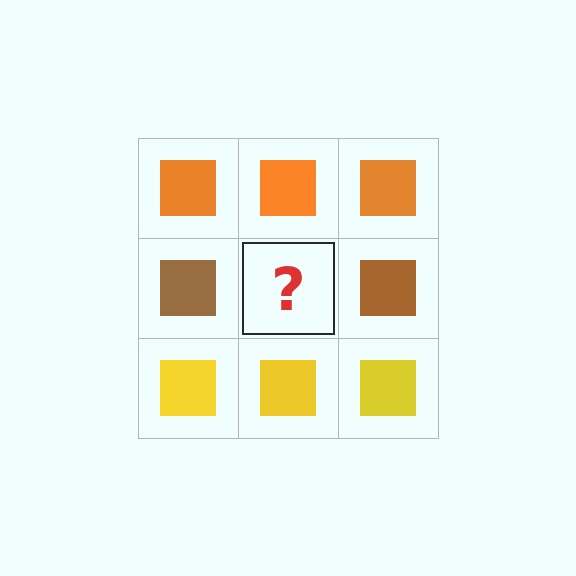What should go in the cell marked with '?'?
The missing cell should contain a brown square.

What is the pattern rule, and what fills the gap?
The rule is that each row has a consistent color. The gap should be filled with a brown square.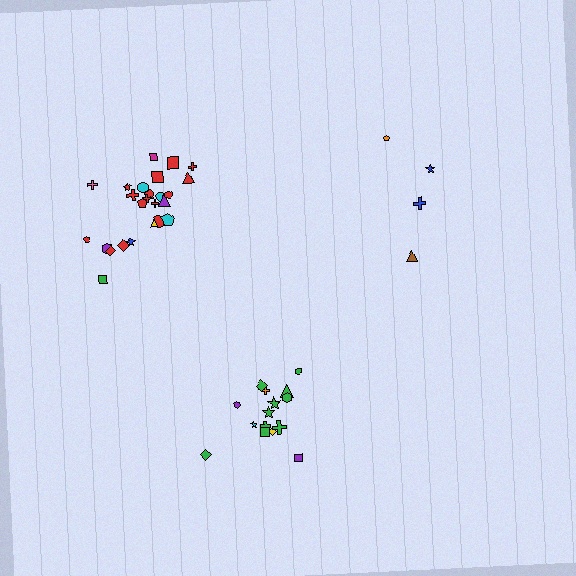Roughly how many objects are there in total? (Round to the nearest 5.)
Roughly 45 objects in total.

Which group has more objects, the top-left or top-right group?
The top-left group.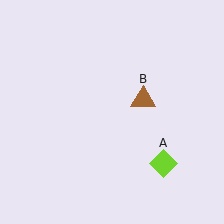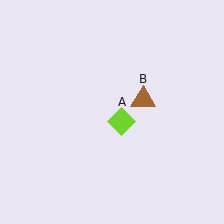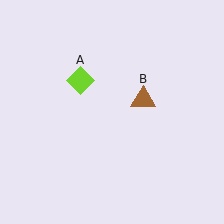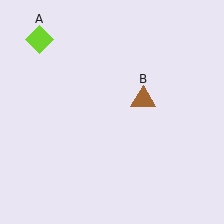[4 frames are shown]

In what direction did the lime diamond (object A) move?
The lime diamond (object A) moved up and to the left.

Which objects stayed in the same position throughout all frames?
Brown triangle (object B) remained stationary.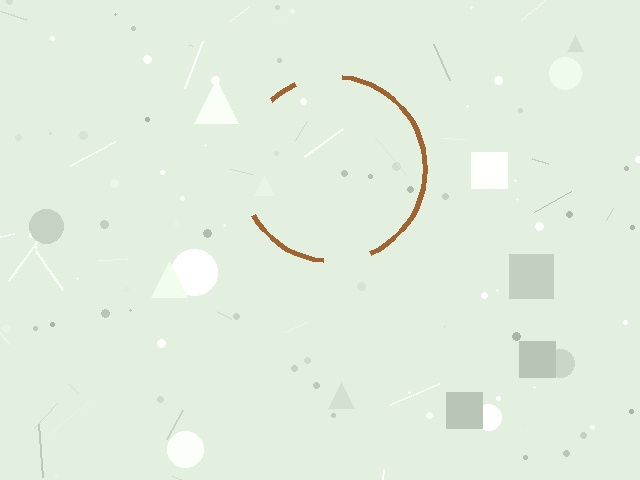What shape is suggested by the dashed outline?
The dashed outline suggests a circle.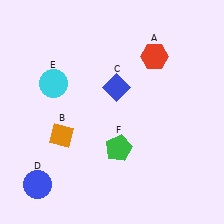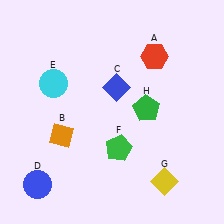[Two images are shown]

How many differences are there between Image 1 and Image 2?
There are 2 differences between the two images.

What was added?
A yellow diamond (G), a green pentagon (H) were added in Image 2.